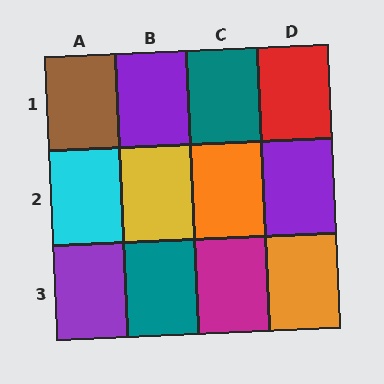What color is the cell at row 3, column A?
Purple.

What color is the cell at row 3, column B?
Teal.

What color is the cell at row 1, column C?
Teal.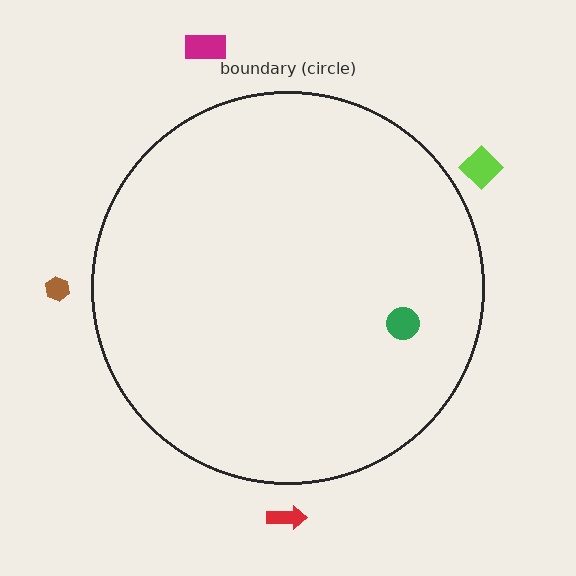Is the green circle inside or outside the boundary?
Inside.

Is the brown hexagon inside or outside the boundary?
Outside.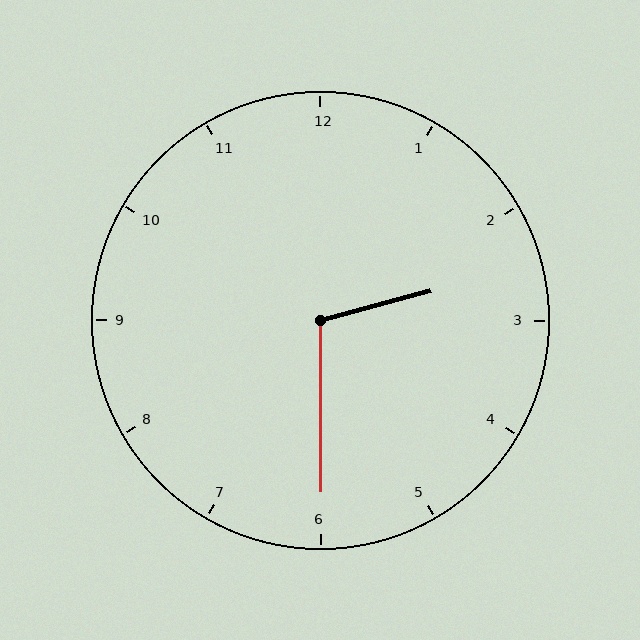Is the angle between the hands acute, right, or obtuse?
It is obtuse.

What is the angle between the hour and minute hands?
Approximately 105 degrees.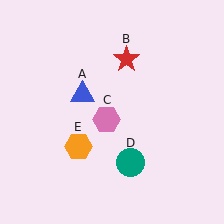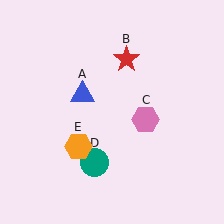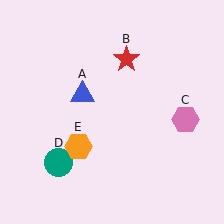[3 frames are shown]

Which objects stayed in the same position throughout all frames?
Blue triangle (object A) and red star (object B) and orange hexagon (object E) remained stationary.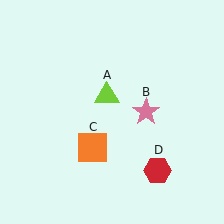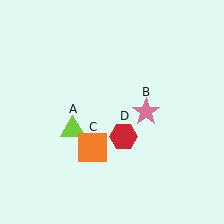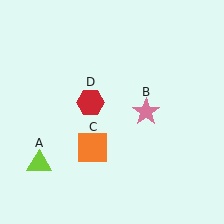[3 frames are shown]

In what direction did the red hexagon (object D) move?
The red hexagon (object D) moved up and to the left.